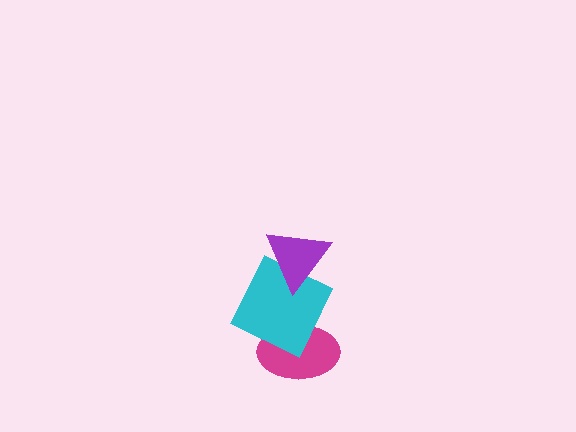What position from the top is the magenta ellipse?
The magenta ellipse is 3rd from the top.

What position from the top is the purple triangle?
The purple triangle is 1st from the top.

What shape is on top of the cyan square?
The purple triangle is on top of the cyan square.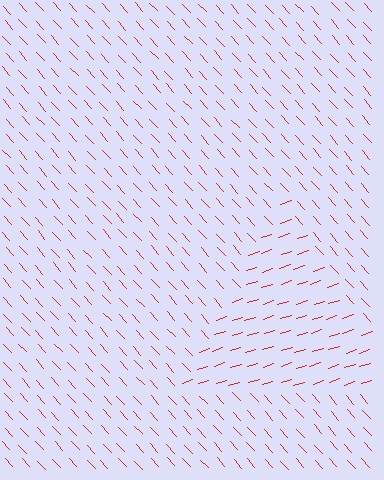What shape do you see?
I see a triangle.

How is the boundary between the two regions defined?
The boundary is defined purely by a change in line orientation (approximately 66 degrees difference). All lines are the same color and thickness.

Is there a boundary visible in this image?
Yes, there is a texture boundary formed by a change in line orientation.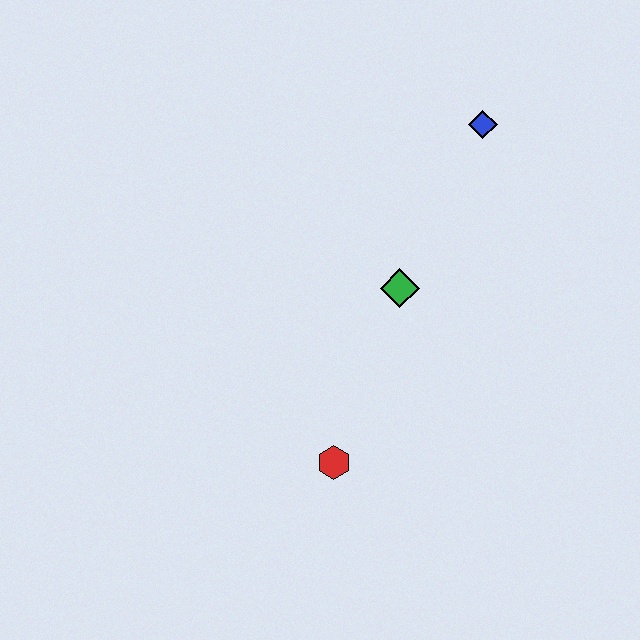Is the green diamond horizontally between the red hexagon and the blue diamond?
Yes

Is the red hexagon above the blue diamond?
No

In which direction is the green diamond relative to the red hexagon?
The green diamond is above the red hexagon.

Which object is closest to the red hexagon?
The green diamond is closest to the red hexagon.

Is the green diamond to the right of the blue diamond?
No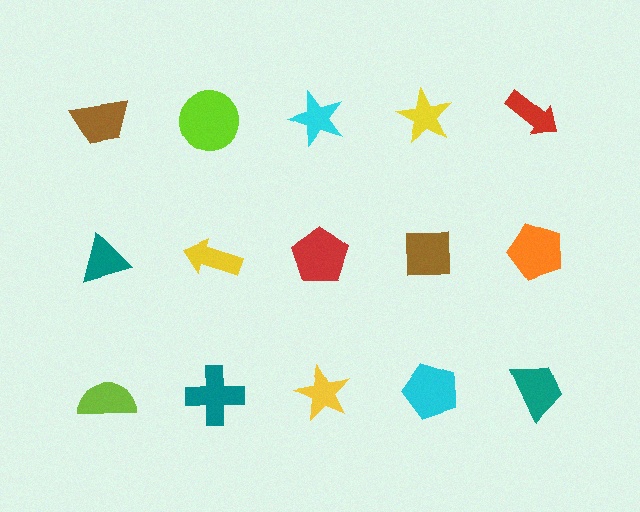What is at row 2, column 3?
A red pentagon.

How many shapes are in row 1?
5 shapes.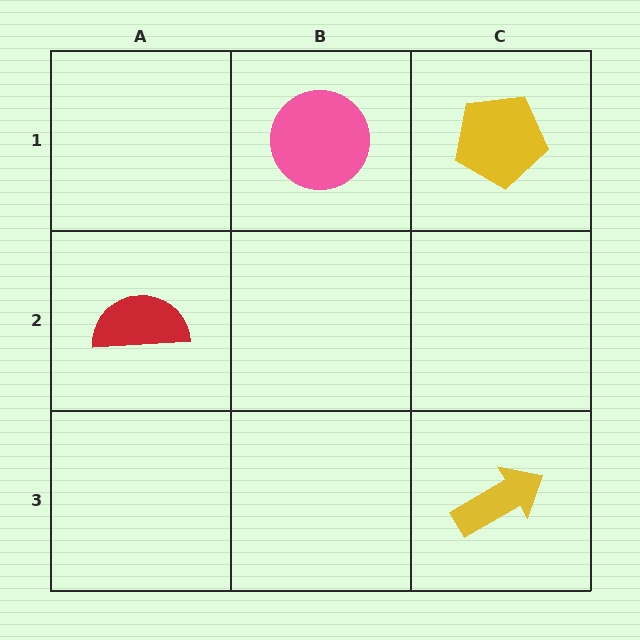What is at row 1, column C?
A yellow pentagon.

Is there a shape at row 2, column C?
No, that cell is empty.